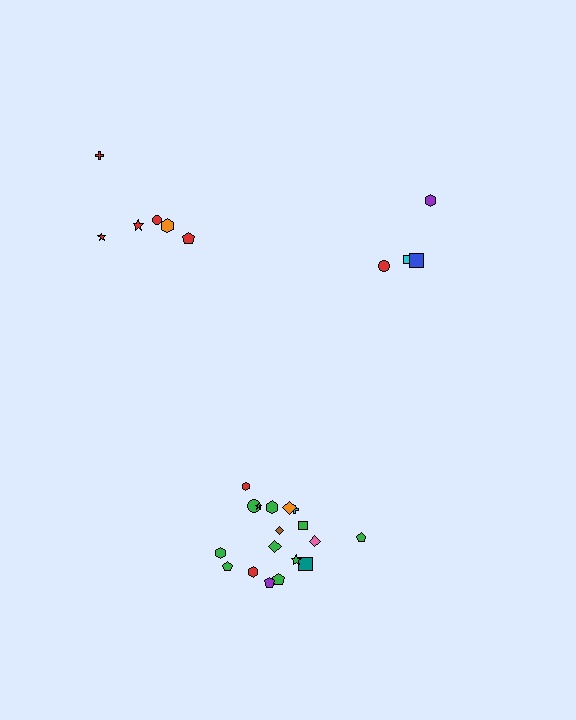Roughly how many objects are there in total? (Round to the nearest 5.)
Roughly 30 objects in total.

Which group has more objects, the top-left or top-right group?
The top-left group.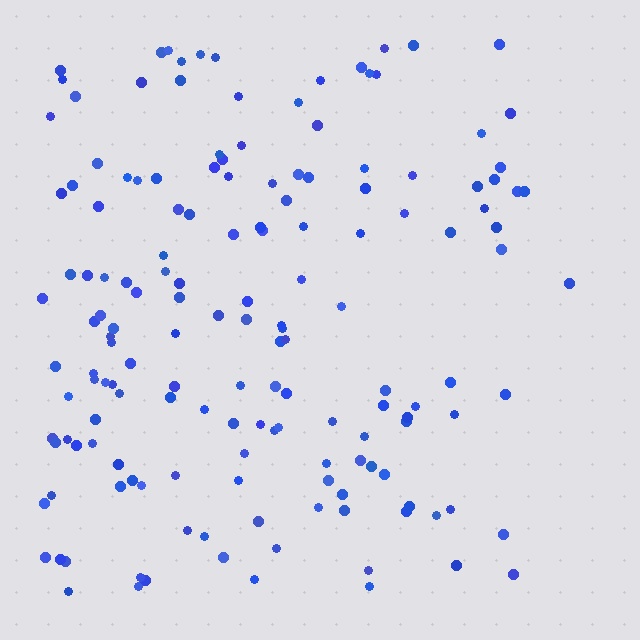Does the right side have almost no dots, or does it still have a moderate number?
Still a moderate number, just noticeably fewer than the left.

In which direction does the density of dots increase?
From right to left, with the left side densest.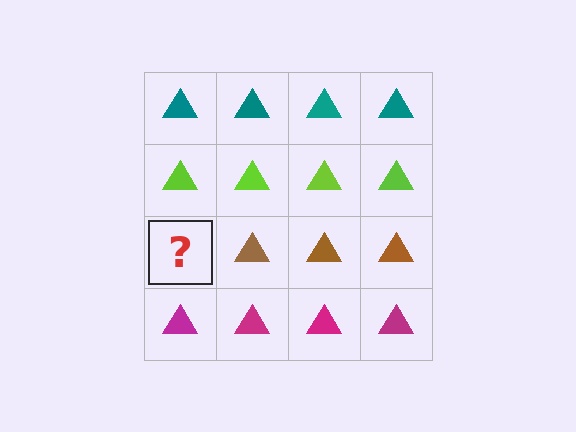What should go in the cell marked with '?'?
The missing cell should contain a brown triangle.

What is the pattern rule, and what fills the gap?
The rule is that each row has a consistent color. The gap should be filled with a brown triangle.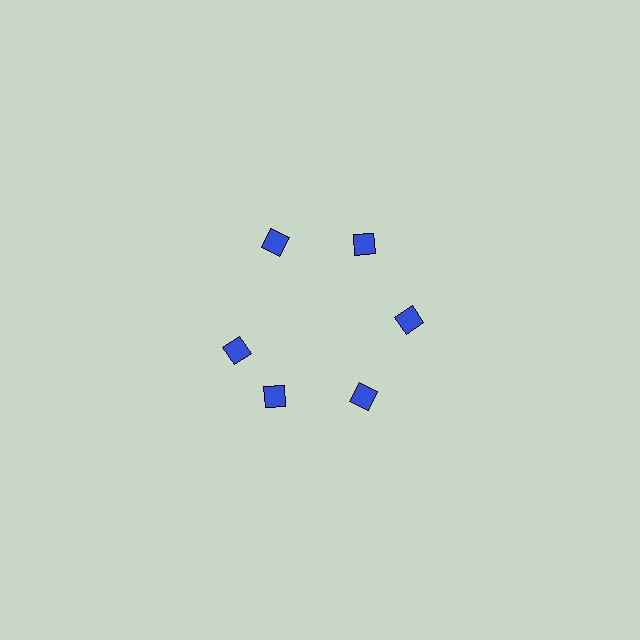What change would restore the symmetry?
The symmetry would be restored by rotating it back into even spacing with its neighbors so that all 6 diamonds sit at equal angles and equal distance from the center.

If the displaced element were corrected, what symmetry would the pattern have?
It would have 6-fold rotational symmetry — the pattern would map onto itself every 60 degrees.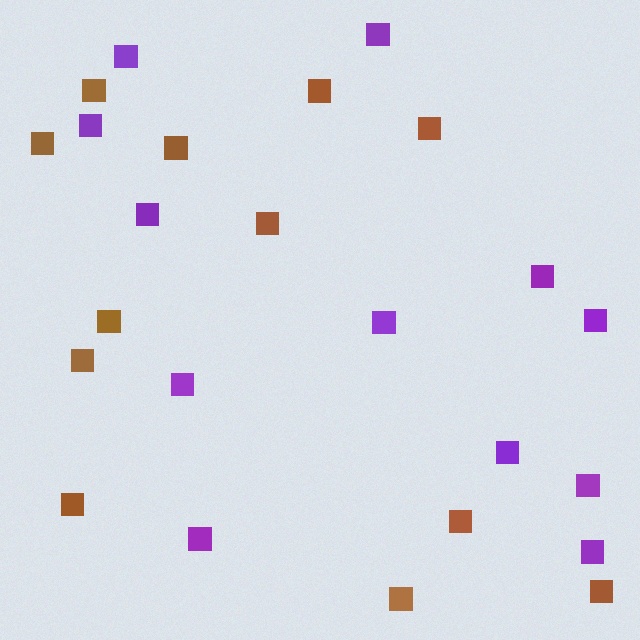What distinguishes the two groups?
There are 2 groups: one group of brown squares (12) and one group of purple squares (12).